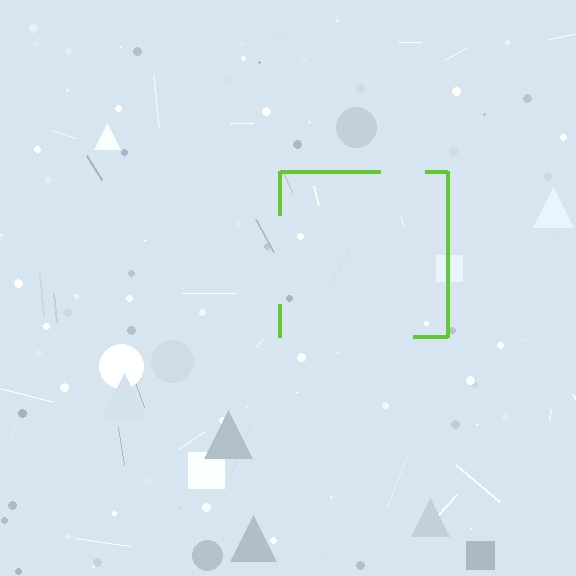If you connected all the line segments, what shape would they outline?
They would outline a square.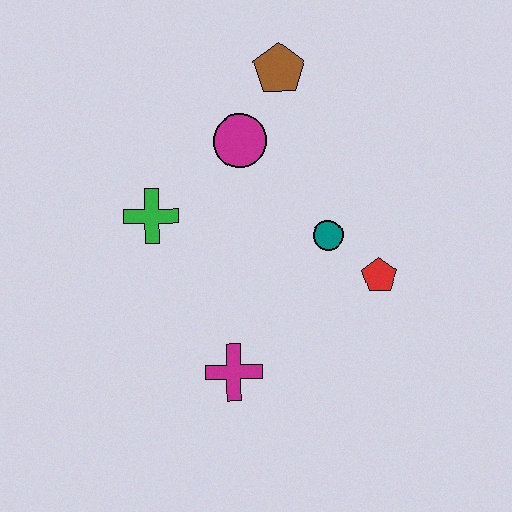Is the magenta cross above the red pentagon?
No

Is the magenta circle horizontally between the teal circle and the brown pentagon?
No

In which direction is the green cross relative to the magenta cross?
The green cross is above the magenta cross.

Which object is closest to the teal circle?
The red pentagon is closest to the teal circle.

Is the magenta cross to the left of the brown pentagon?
Yes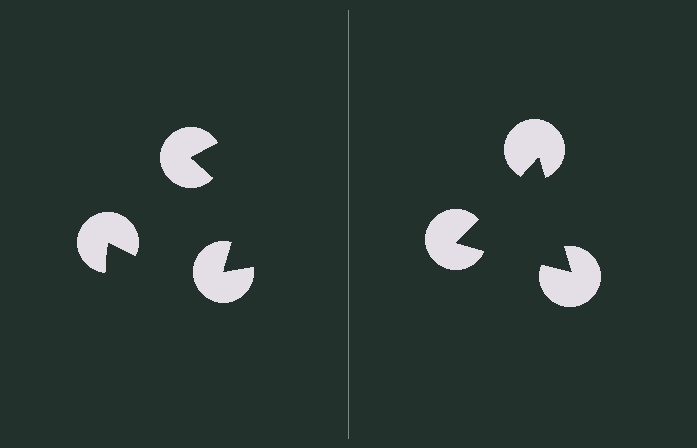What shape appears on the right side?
An illusory triangle.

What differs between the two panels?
The pac-man discs are positioned identically on both sides; only the wedge orientations differ. On the right they align to a triangle; on the left they are misaligned.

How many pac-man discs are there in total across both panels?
6 — 3 on each side.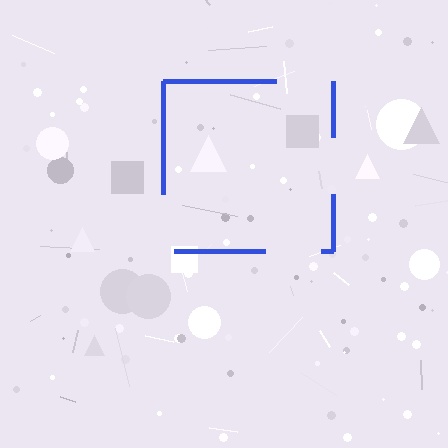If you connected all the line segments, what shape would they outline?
They would outline a square.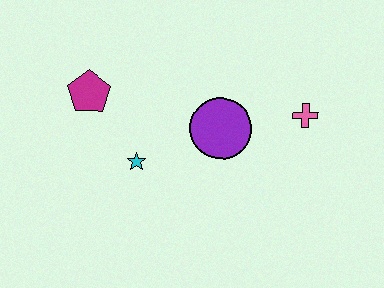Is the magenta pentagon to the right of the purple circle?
No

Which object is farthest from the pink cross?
The magenta pentagon is farthest from the pink cross.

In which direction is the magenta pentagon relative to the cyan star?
The magenta pentagon is above the cyan star.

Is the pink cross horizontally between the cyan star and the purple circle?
No